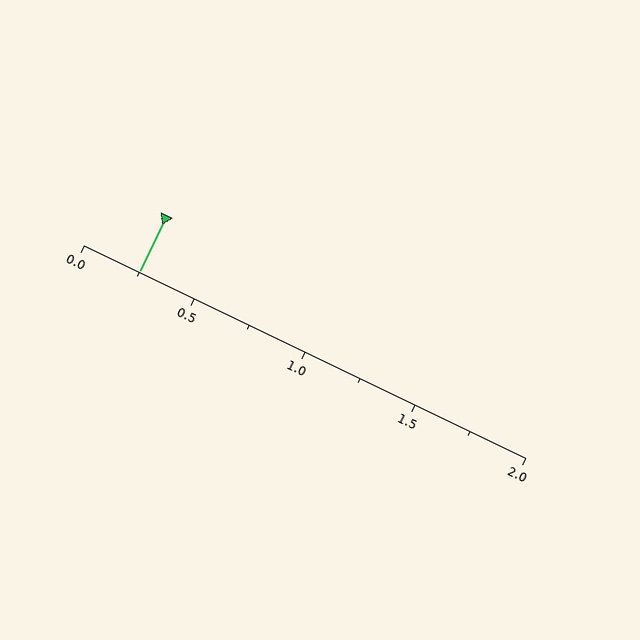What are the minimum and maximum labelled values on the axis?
The axis runs from 0.0 to 2.0.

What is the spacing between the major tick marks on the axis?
The major ticks are spaced 0.5 apart.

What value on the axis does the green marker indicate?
The marker indicates approximately 0.25.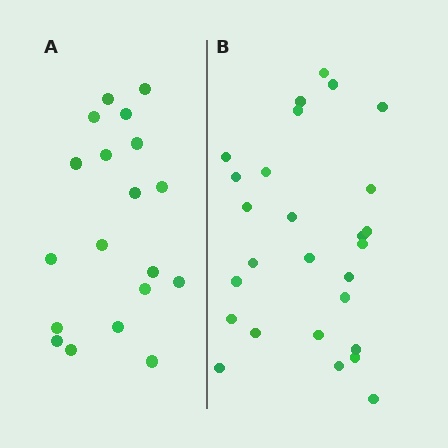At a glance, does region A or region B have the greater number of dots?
Region B (the right region) has more dots.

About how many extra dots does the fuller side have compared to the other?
Region B has roughly 8 or so more dots than region A.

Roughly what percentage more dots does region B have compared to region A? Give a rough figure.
About 40% more.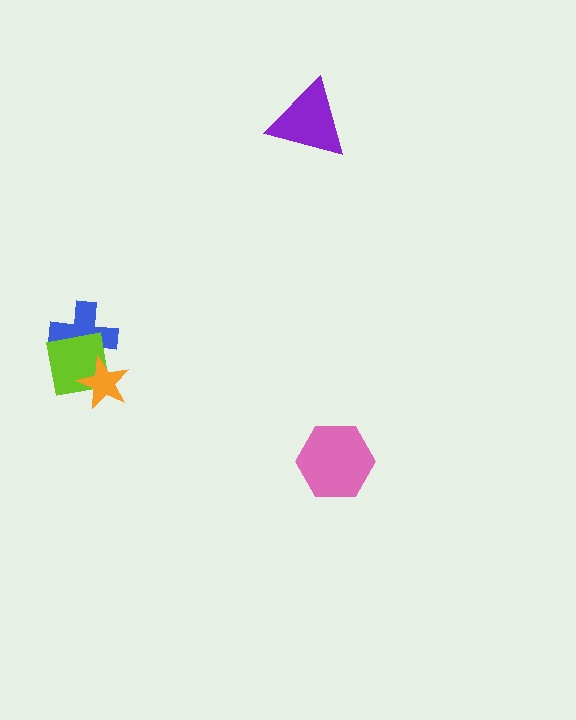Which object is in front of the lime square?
The orange star is in front of the lime square.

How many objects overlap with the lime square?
2 objects overlap with the lime square.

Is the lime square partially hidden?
Yes, it is partially covered by another shape.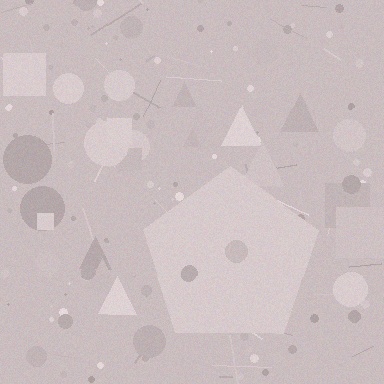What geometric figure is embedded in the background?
A pentagon is embedded in the background.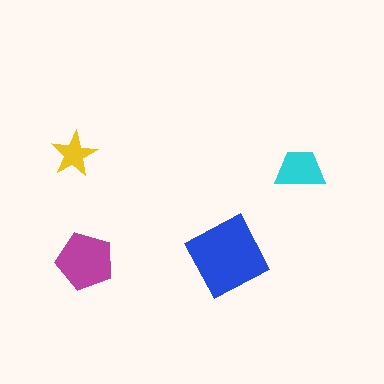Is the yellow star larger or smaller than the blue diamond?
Smaller.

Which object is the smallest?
The yellow star.